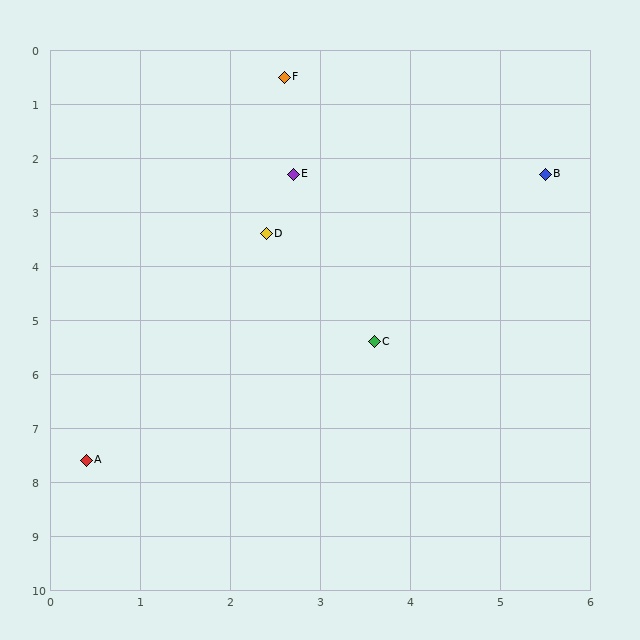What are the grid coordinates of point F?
Point F is at approximately (2.6, 0.5).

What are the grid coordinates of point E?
Point E is at approximately (2.7, 2.3).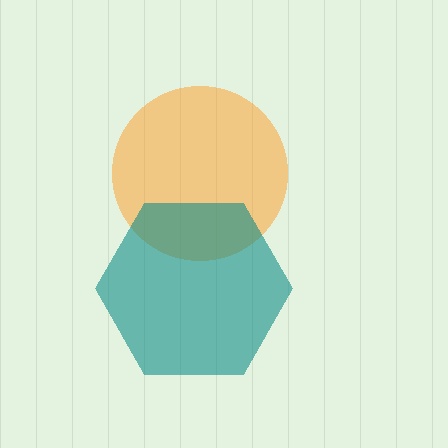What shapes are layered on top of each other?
The layered shapes are: an orange circle, a teal hexagon.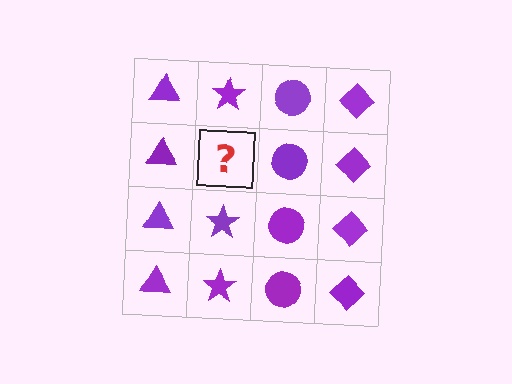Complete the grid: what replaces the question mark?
The question mark should be replaced with a purple star.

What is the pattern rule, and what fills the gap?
The rule is that each column has a consistent shape. The gap should be filled with a purple star.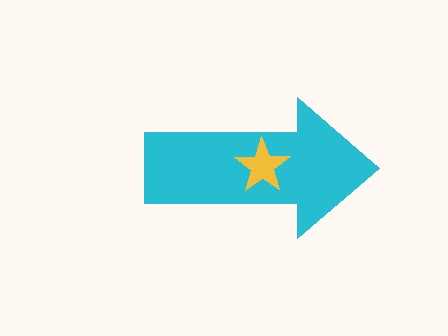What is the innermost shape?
The yellow star.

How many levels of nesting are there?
2.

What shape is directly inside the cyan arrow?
The yellow star.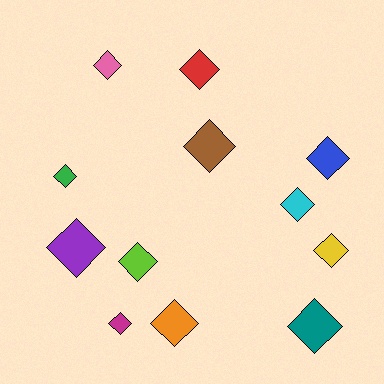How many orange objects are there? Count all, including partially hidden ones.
There is 1 orange object.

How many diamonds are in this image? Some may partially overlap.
There are 12 diamonds.